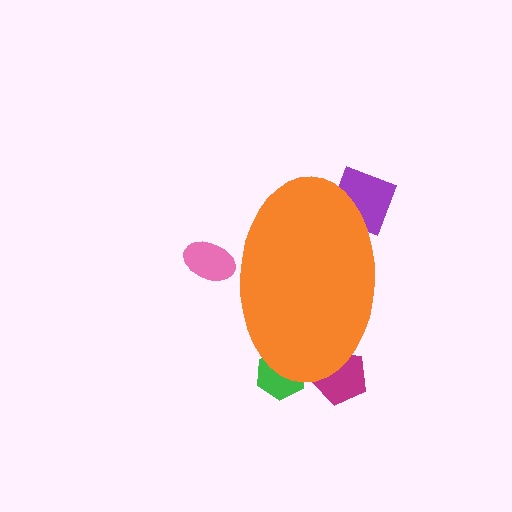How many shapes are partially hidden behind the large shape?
4 shapes are partially hidden.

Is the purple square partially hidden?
Yes, the purple square is partially hidden behind the orange ellipse.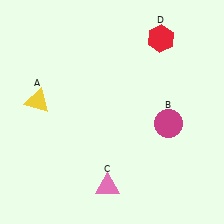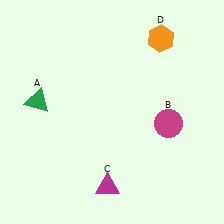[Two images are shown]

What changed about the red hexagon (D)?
In Image 1, D is red. In Image 2, it changed to orange.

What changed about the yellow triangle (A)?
In Image 1, A is yellow. In Image 2, it changed to green.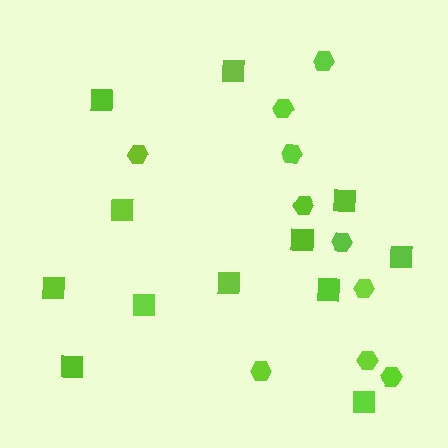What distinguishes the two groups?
There are 2 groups: one group of squares (12) and one group of hexagons (10).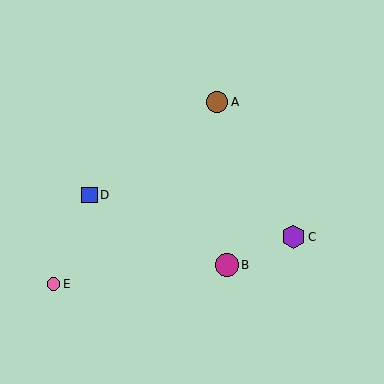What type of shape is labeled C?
Shape C is a purple hexagon.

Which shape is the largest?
The purple hexagon (labeled C) is the largest.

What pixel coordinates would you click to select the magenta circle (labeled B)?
Click at (227, 265) to select the magenta circle B.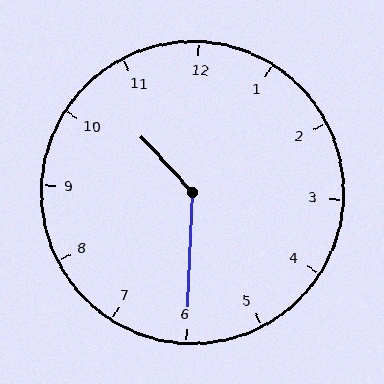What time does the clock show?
10:30.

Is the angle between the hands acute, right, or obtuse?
It is obtuse.